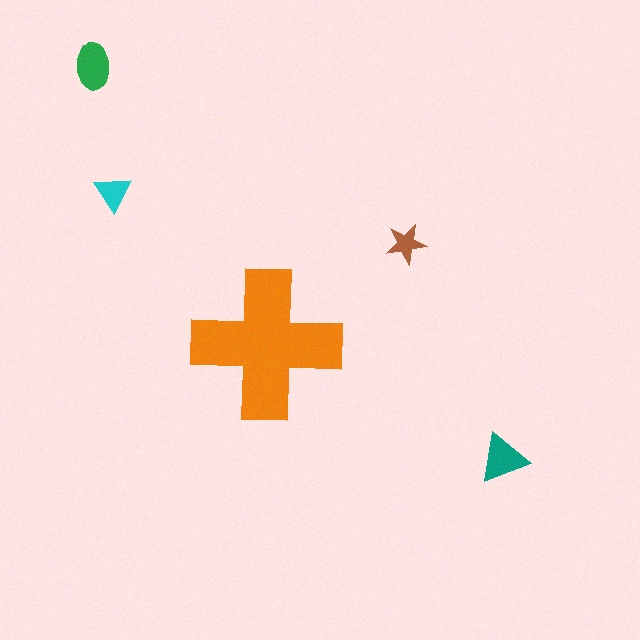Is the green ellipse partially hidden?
No, the green ellipse is fully visible.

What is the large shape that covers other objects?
An orange cross.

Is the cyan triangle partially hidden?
No, the cyan triangle is fully visible.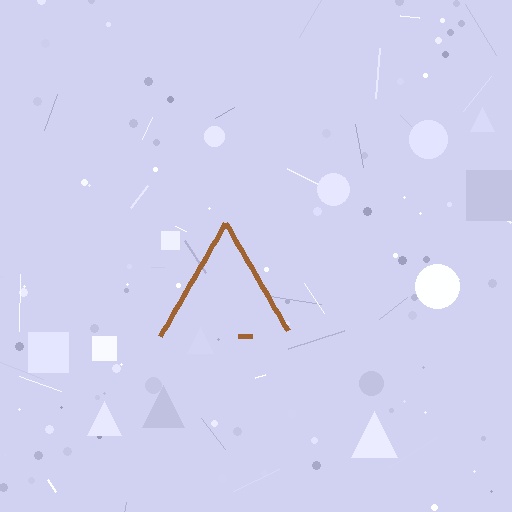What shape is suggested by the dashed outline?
The dashed outline suggests a triangle.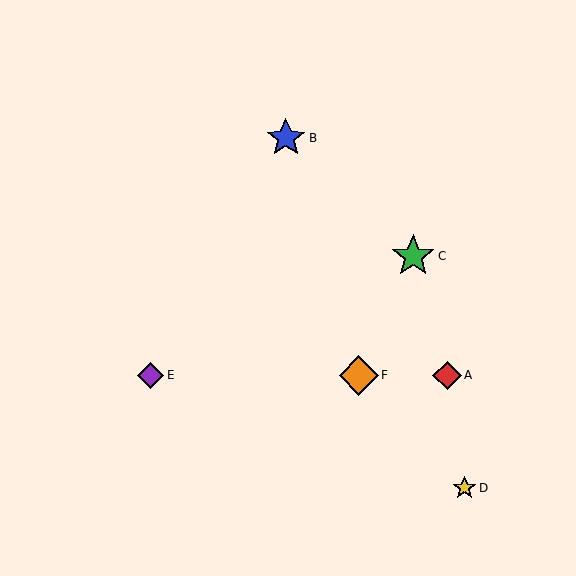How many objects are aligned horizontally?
3 objects (A, E, F) are aligned horizontally.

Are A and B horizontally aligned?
No, A is at y≈376 and B is at y≈138.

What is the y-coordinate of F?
Object F is at y≈376.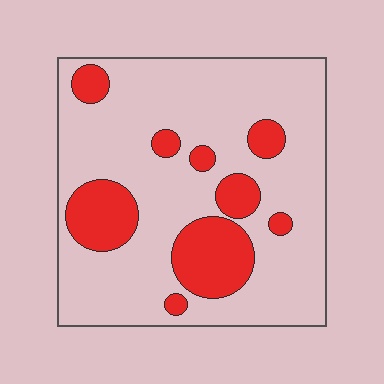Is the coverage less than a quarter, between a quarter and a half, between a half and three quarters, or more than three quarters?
Less than a quarter.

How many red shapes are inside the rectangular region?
9.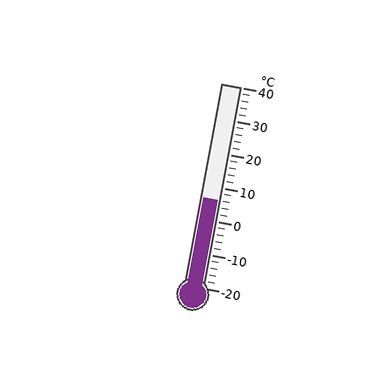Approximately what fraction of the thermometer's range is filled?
The thermometer is filled to approximately 45% of its range.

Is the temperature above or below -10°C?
The temperature is above -10°C.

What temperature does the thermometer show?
The thermometer shows approximately 6°C.